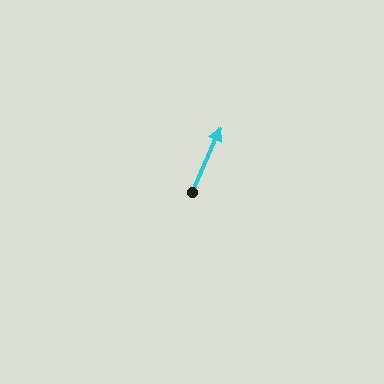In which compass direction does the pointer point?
Northeast.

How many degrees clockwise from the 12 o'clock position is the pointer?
Approximately 24 degrees.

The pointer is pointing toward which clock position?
Roughly 1 o'clock.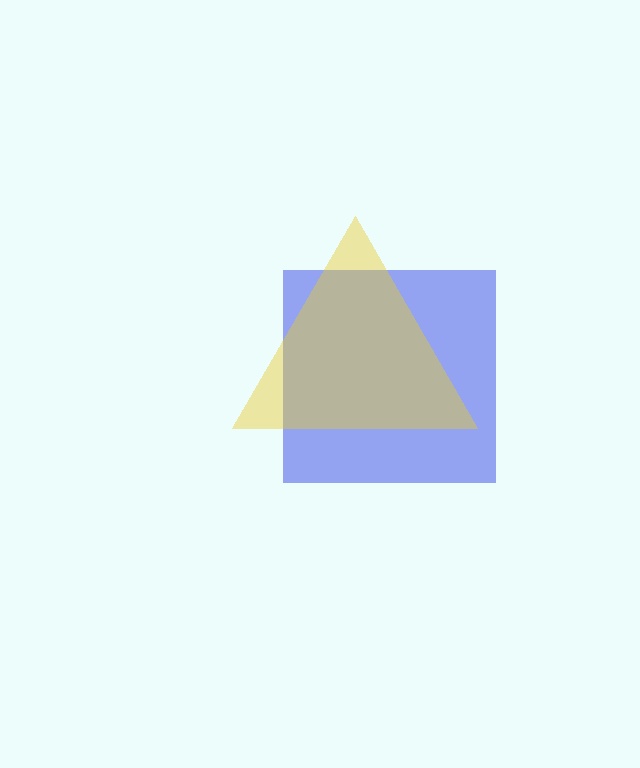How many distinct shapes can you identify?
There are 2 distinct shapes: a blue square, a yellow triangle.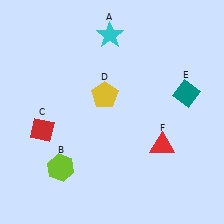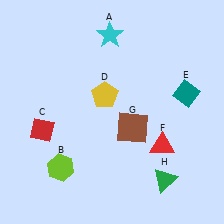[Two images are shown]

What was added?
A brown square (G), a green triangle (H) were added in Image 2.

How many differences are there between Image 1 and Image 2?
There are 2 differences between the two images.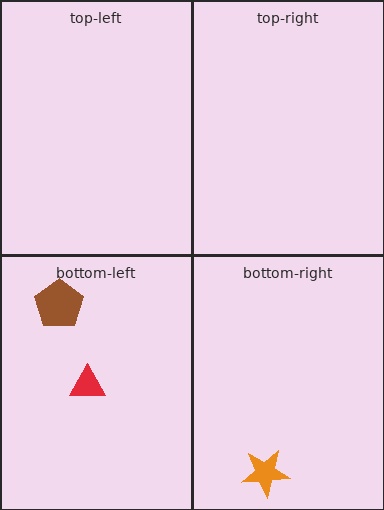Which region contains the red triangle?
The bottom-left region.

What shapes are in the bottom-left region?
The brown pentagon, the red triangle.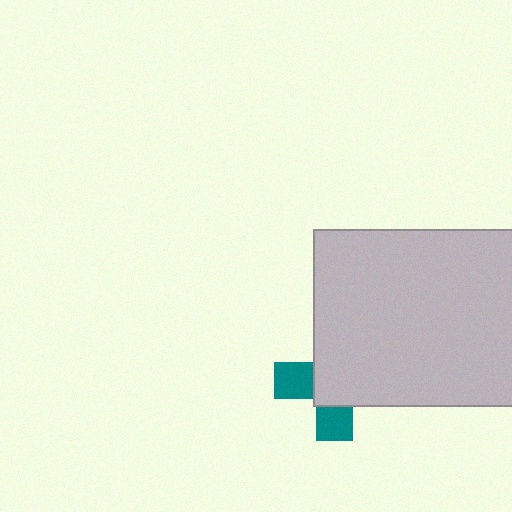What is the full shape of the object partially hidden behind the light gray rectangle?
The partially hidden object is a teal cross.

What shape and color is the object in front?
The object in front is a light gray rectangle.